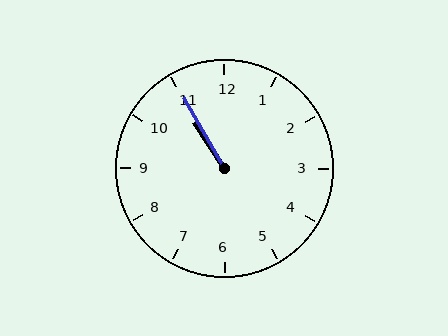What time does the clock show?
10:55.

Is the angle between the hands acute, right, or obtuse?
It is acute.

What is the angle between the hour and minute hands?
Approximately 2 degrees.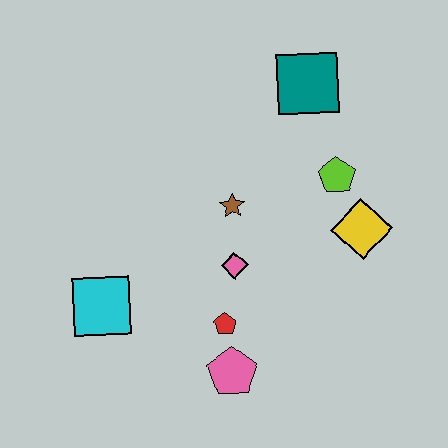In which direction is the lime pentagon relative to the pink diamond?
The lime pentagon is to the right of the pink diamond.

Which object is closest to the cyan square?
The red pentagon is closest to the cyan square.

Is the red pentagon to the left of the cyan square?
No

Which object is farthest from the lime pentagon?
The cyan square is farthest from the lime pentagon.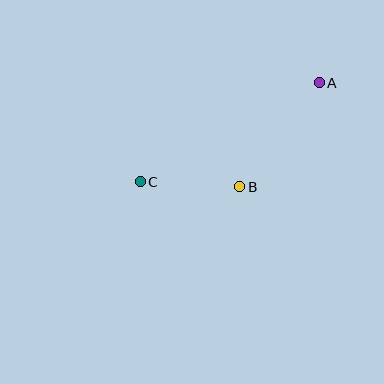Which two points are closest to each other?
Points B and C are closest to each other.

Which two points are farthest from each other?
Points A and C are farthest from each other.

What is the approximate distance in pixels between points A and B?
The distance between A and B is approximately 131 pixels.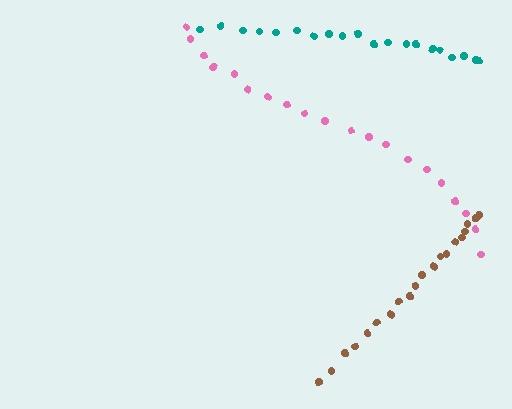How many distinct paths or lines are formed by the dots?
There are 3 distinct paths.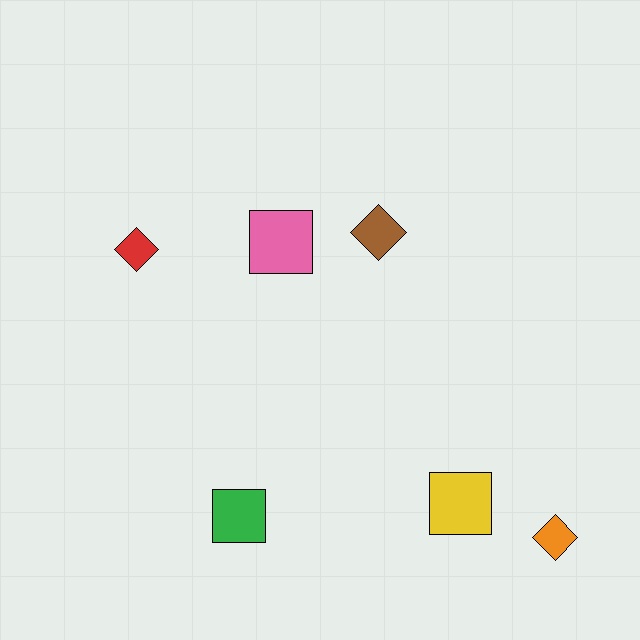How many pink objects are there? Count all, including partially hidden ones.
There is 1 pink object.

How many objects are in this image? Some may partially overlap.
There are 6 objects.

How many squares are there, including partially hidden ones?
There are 3 squares.